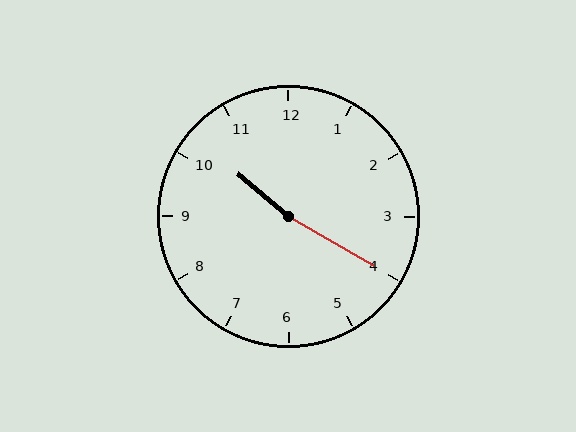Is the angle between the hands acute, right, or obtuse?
It is obtuse.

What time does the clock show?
10:20.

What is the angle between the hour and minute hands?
Approximately 170 degrees.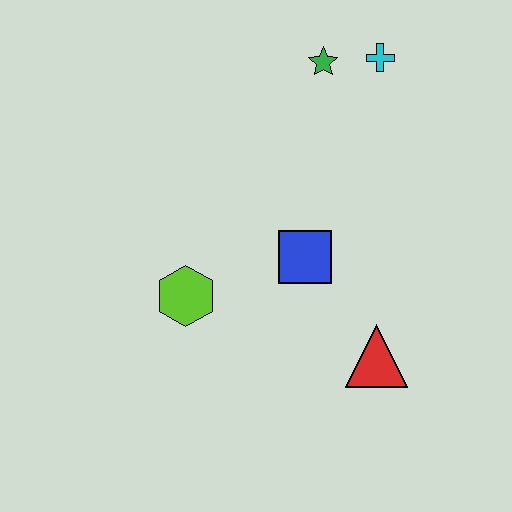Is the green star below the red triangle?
No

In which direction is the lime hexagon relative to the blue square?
The lime hexagon is to the left of the blue square.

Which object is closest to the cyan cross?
The green star is closest to the cyan cross.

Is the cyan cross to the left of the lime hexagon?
No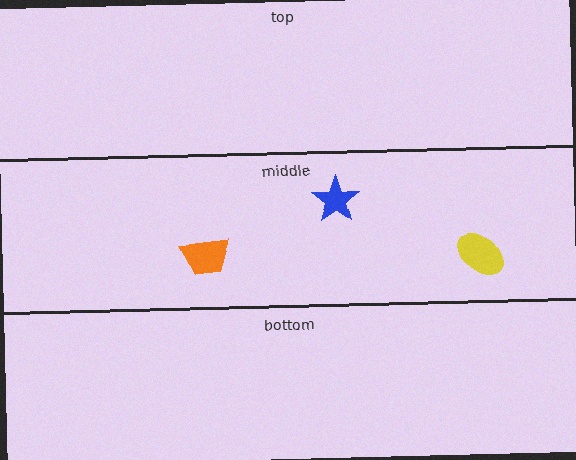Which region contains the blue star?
The middle region.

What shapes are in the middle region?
The blue star, the orange trapezoid, the yellow ellipse.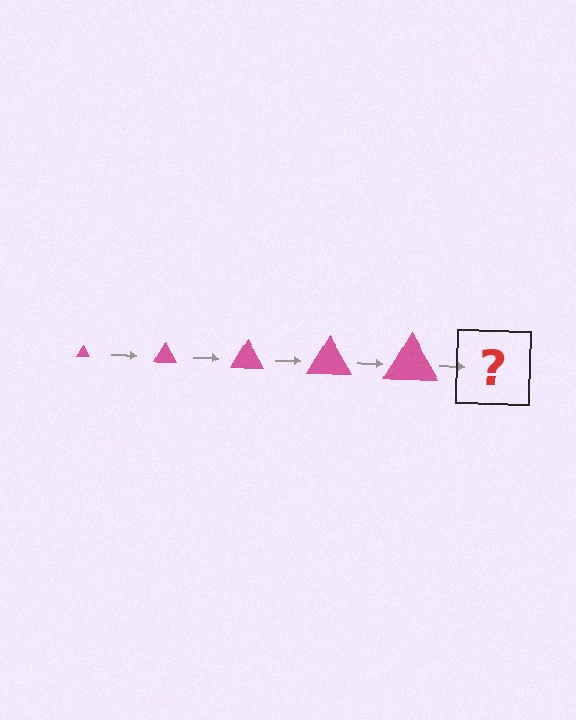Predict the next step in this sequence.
The next step is a pink triangle, larger than the previous one.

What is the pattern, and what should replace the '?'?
The pattern is that the triangle gets progressively larger each step. The '?' should be a pink triangle, larger than the previous one.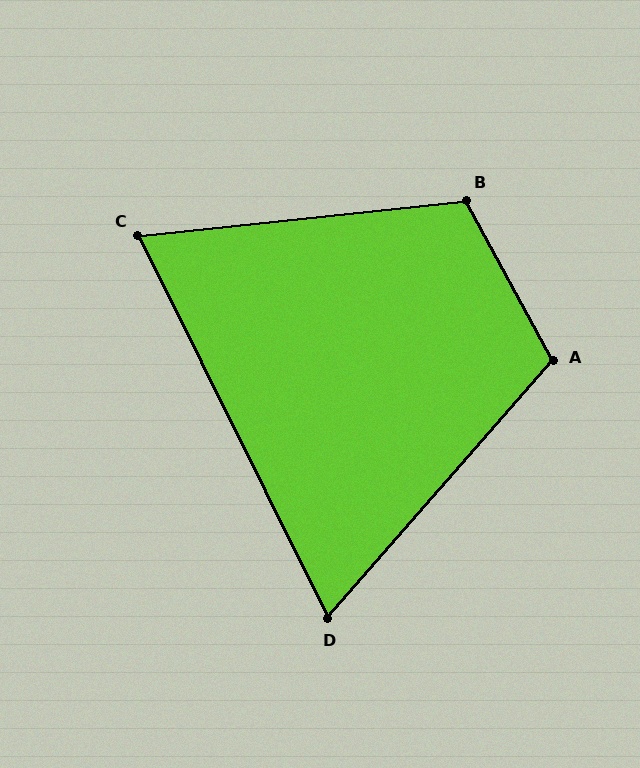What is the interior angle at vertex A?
Approximately 110 degrees (obtuse).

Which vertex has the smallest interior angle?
D, at approximately 68 degrees.